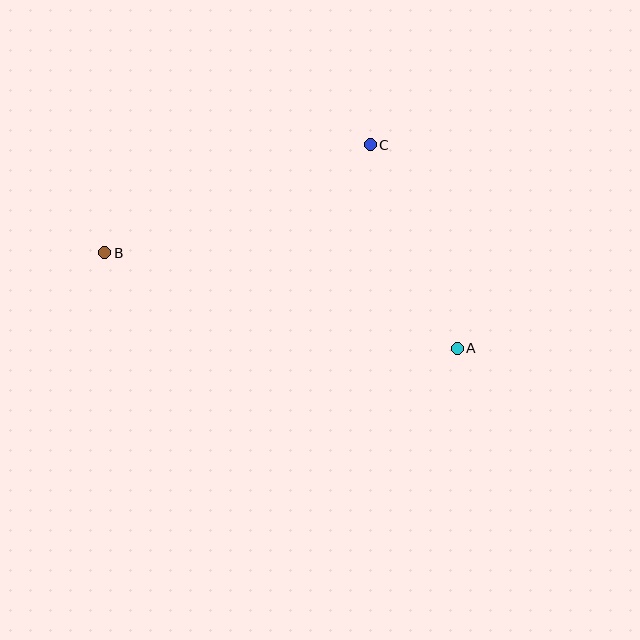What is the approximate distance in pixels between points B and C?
The distance between B and C is approximately 287 pixels.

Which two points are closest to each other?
Points A and C are closest to each other.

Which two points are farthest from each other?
Points A and B are farthest from each other.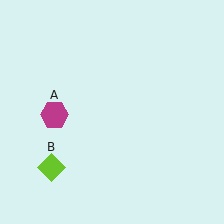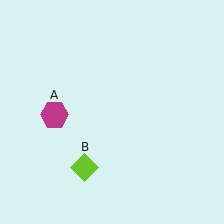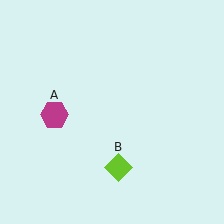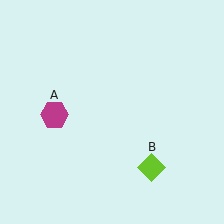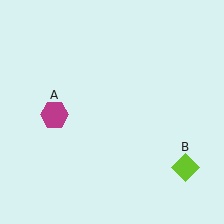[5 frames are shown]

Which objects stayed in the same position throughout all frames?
Magenta hexagon (object A) remained stationary.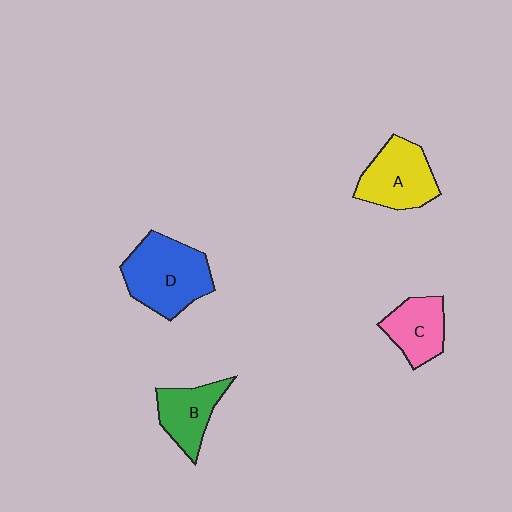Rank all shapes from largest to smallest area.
From largest to smallest: D (blue), A (yellow), B (green), C (pink).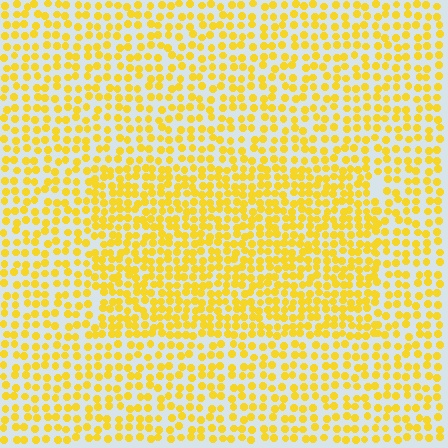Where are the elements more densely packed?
The elements are more densely packed inside the rectangle boundary.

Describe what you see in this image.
The image contains small yellow elements arranged at two different densities. A rectangle-shaped region is visible where the elements are more densely packed than the surrounding area.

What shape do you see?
I see a rectangle.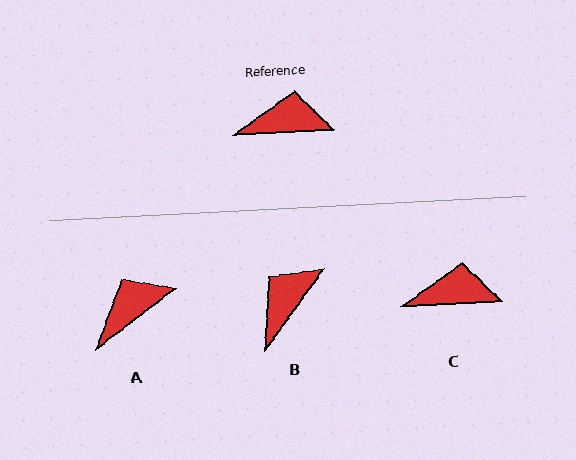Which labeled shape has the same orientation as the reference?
C.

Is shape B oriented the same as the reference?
No, it is off by about 52 degrees.